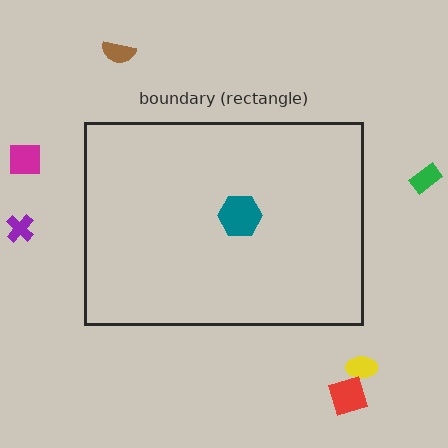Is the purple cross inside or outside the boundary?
Outside.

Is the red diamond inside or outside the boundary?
Outside.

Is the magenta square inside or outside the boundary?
Outside.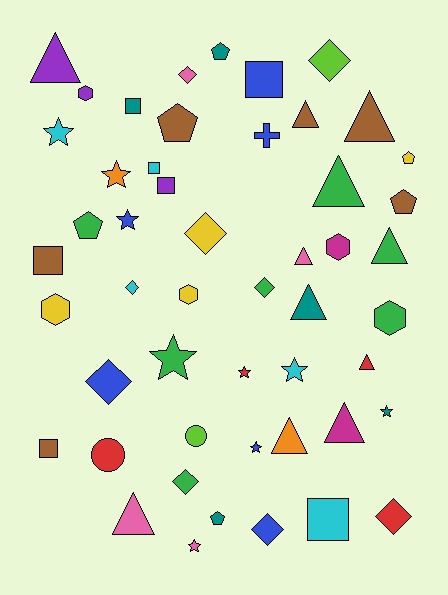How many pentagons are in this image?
There are 6 pentagons.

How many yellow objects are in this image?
There are 4 yellow objects.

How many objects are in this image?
There are 50 objects.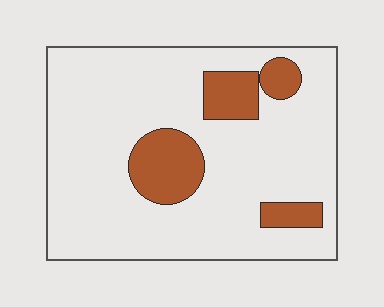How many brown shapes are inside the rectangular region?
4.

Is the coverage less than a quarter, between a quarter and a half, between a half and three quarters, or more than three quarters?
Less than a quarter.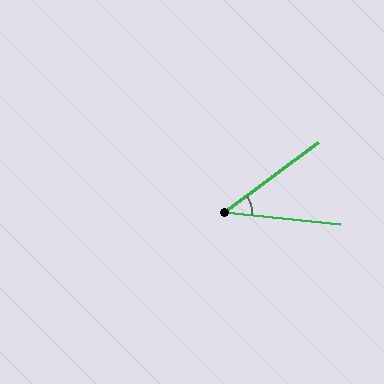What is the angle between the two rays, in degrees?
Approximately 43 degrees.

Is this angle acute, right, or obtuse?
It is acute.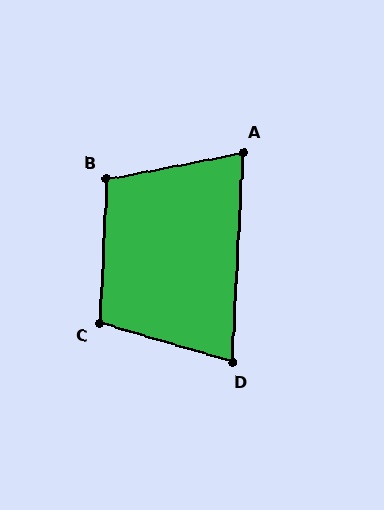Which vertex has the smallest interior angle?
A, at approximately 76 degrees.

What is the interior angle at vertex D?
Approximately 77 degrees (acute).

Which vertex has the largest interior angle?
C, at approximately 104 degrees.